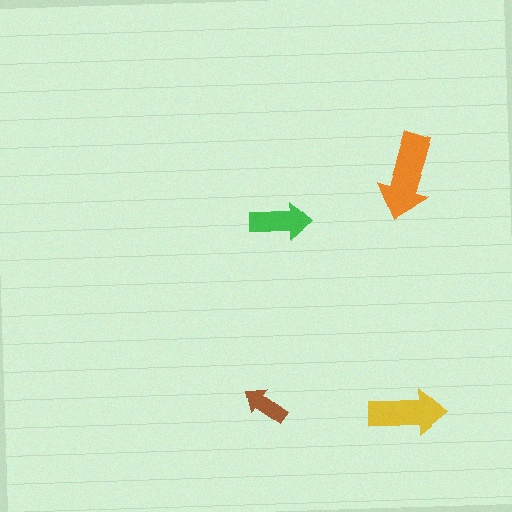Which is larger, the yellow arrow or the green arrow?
The yellow one.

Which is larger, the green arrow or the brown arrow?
The green one.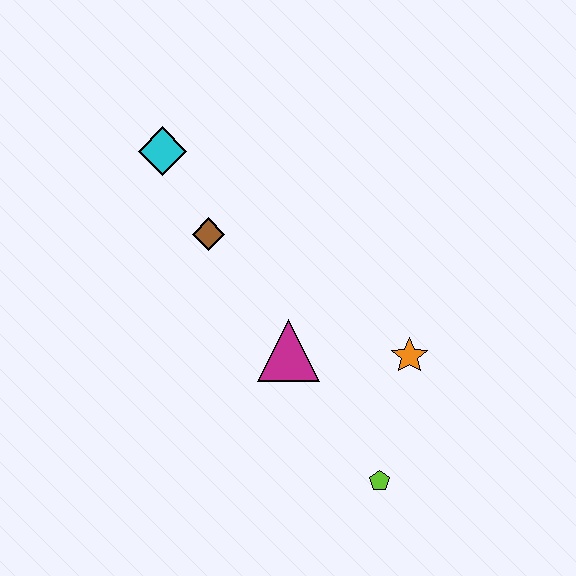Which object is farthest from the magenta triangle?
The cyan diamond is farthest from the magenta triangle.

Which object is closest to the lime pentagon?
The orange star is closest to the lime pentagon.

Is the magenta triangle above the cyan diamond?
No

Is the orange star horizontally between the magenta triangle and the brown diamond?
No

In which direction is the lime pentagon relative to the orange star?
The lime pentagon is below the orange star.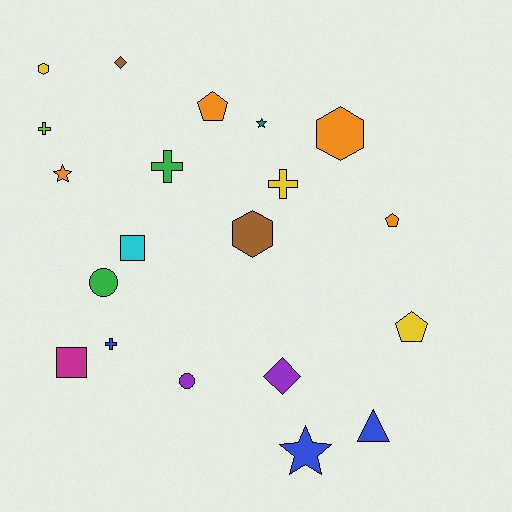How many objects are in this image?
There are 20 objects.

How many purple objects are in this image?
There are 2 purple objects.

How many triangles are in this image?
There is 1 triangle.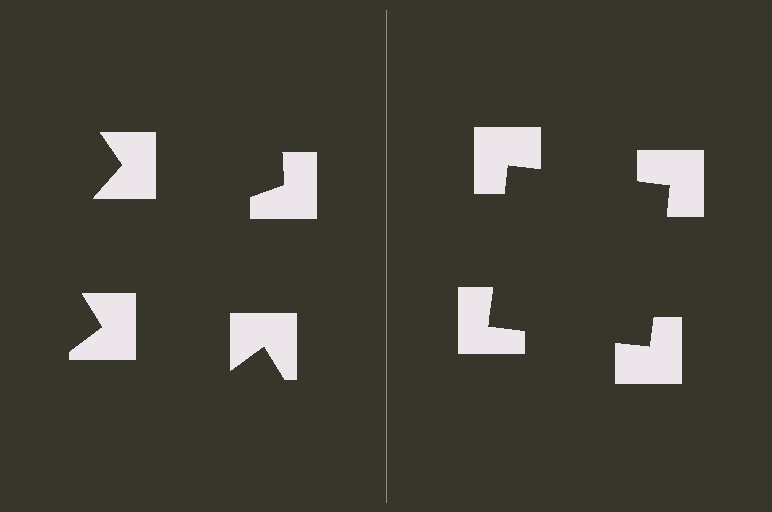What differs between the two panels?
The notched squares are positioned identically on both sides; only the wedge orientations differ. On the right they align to a square; on the left they are misaligned.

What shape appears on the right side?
An illusory square.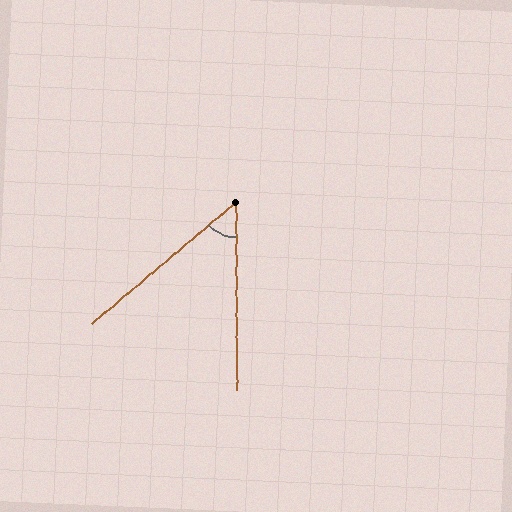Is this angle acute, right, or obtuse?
It is acute.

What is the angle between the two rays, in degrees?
Approximately 50 degrees.